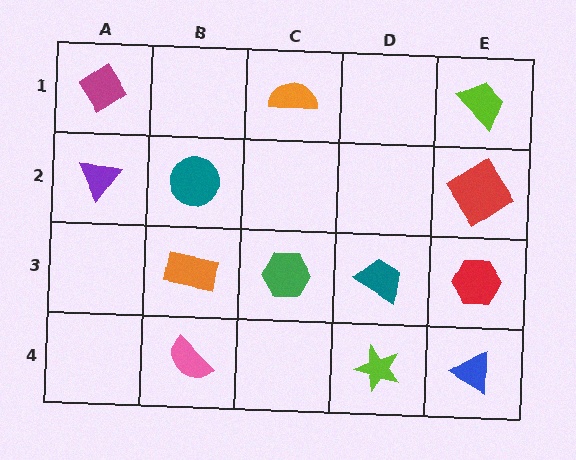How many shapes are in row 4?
3 shapes.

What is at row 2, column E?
A red diamond.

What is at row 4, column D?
A lime star.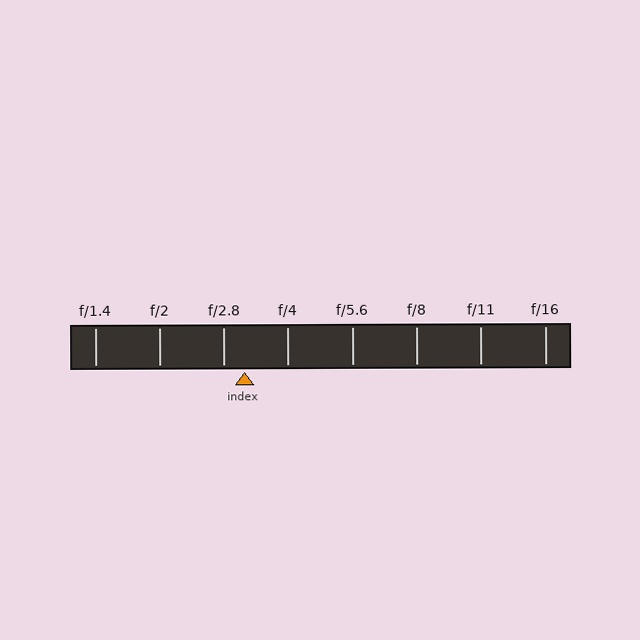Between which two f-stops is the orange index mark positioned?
The index mark is between f/2.8 and f/4.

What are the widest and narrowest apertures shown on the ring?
The widest aperture shown is f/1.4 and the narrowest is f/16.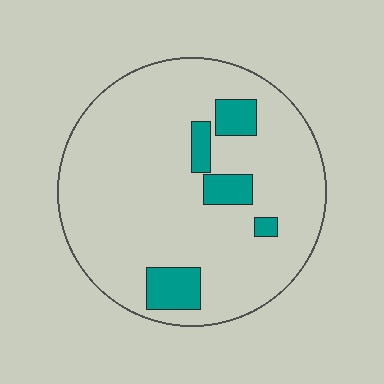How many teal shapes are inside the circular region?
5.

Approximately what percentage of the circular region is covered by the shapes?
Approximately 10%.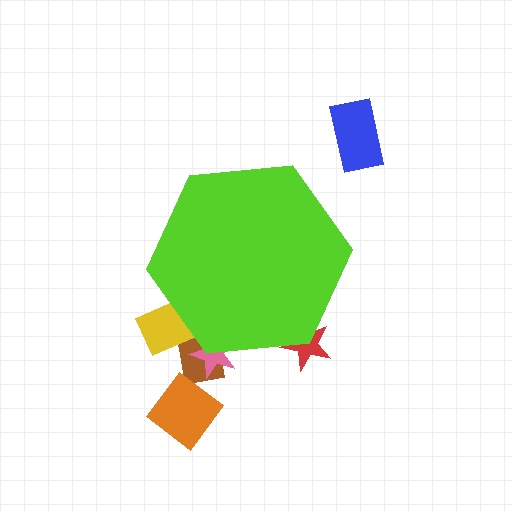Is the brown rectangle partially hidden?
Yes, the brown rectangle is partially hidden behind the lime hexagon.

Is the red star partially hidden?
Yes, the red star is partially hidden behind the lime hexagon.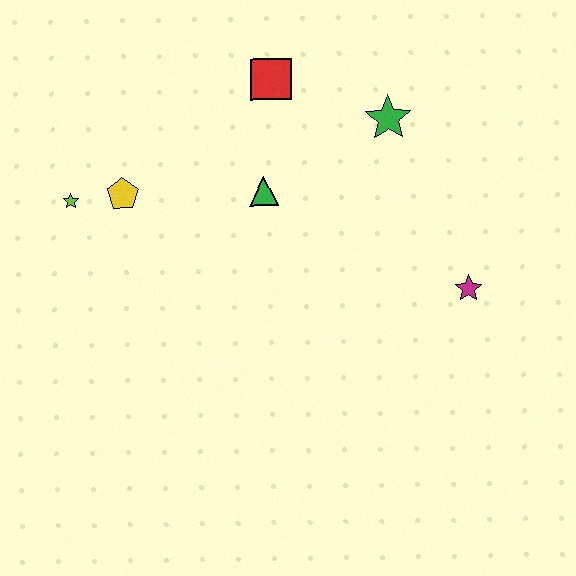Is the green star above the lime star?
Yes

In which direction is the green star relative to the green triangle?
The green star is to the right of the green triangle.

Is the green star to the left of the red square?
No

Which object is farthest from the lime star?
The magenta star is farthest from the lime star.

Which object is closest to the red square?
The green triangle is closest to the red square.